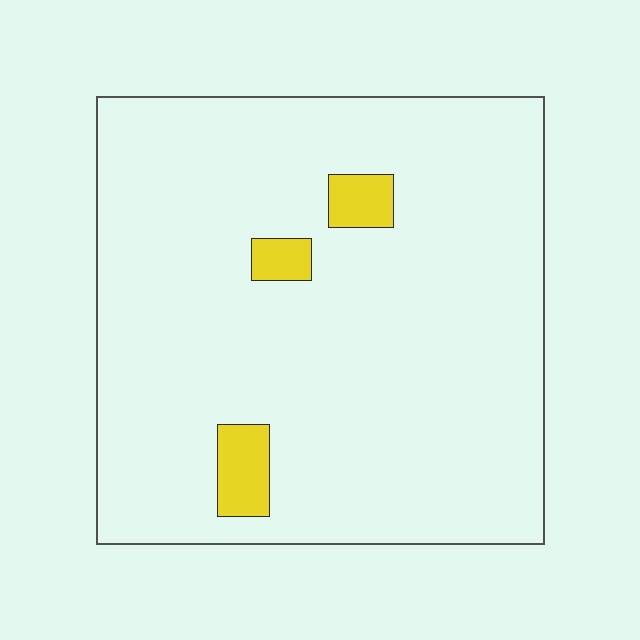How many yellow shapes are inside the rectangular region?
3.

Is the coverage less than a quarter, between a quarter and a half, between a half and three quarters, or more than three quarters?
Less than a quarter.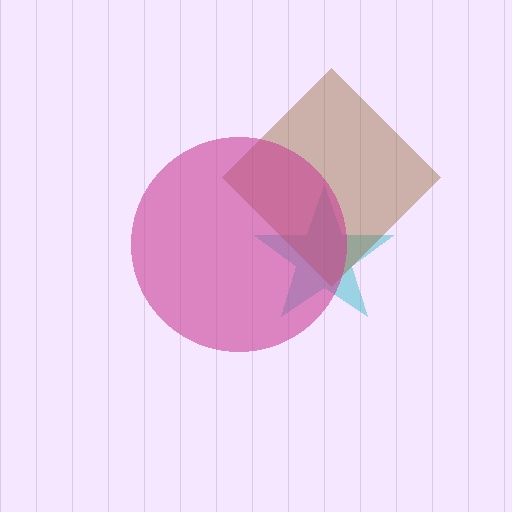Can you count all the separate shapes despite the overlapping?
Yes, there are 3 separate shapes.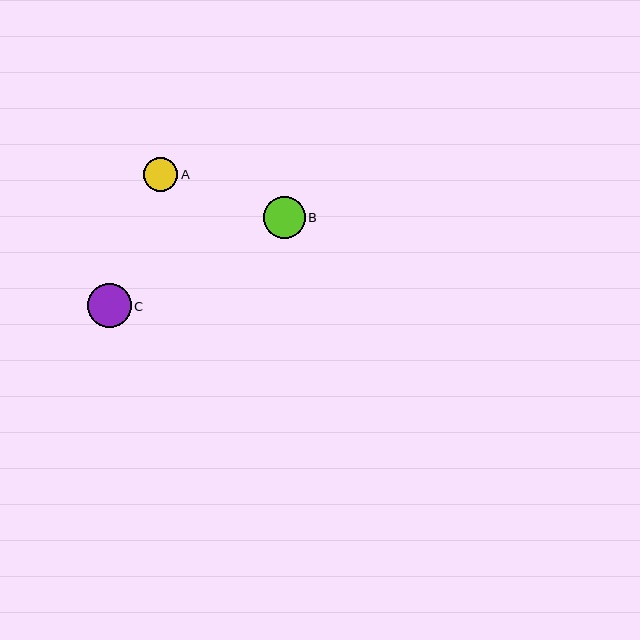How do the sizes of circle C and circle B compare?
Circle C and circle B are approximately the same size.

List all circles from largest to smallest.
From largest to smallest: C, B, A.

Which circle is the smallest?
Circle A is the smallest with a size of approximately 34 pixels.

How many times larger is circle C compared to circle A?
Circle C is approximately 1.3 times the size of circle A.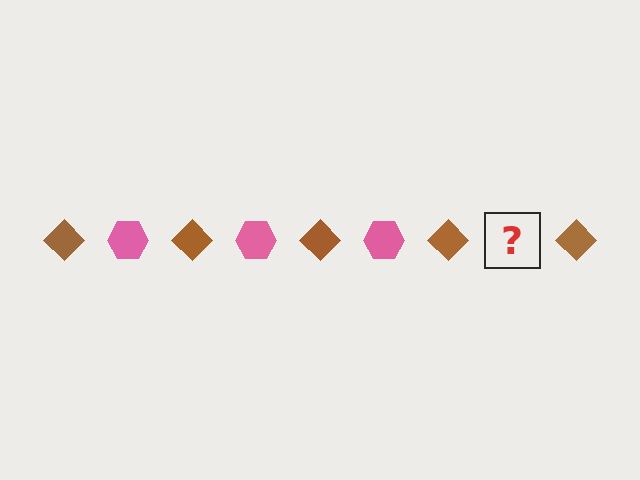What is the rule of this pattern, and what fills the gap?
The rule is that the pattern alternates between brown diamond and pink hexagon. The gap should be filled with a pink hexagon.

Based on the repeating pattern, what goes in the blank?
The blank should be a pink hexagon.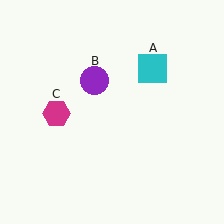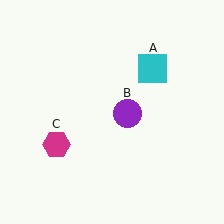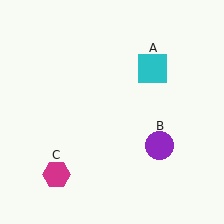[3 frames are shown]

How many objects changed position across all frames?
2 objects changed position: purple circle (object B), magenta hexagon (object C).